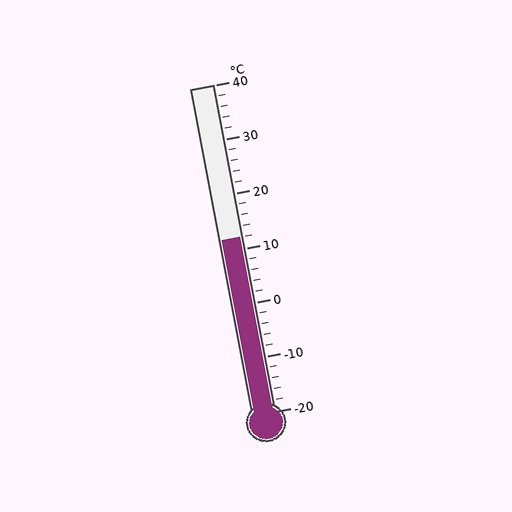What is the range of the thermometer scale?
The thermometer scale ranges from -20°C to 40°C.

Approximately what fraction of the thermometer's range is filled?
The thermometer is filled to approximately 55% of its range.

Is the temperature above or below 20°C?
The temperature is below 20°C.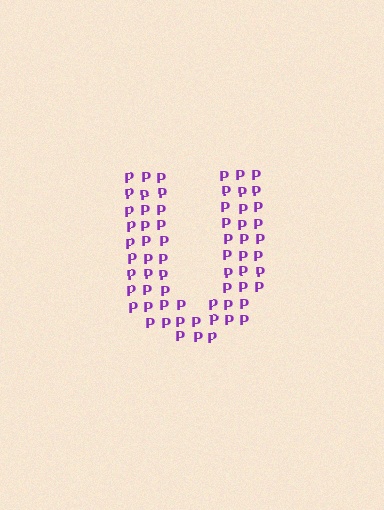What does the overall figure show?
The overall figure shows the letter U.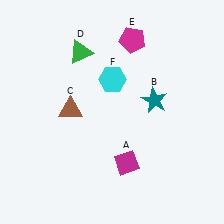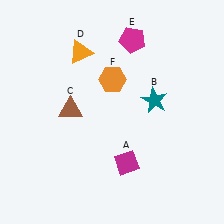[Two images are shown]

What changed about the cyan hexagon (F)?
In Image 1, F is cyan. In Image 2, it changed to orange.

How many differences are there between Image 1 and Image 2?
There are 2 differences between the two images.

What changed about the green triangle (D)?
In Image 1, D is green. In Image 2, it changed to orange.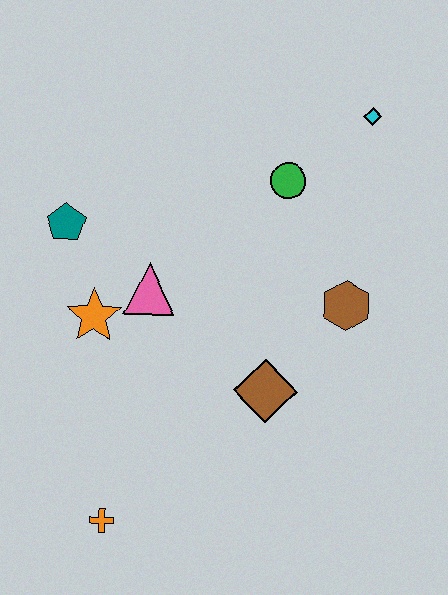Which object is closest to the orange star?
The pink triangle is closest to the orange star.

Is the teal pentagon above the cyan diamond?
No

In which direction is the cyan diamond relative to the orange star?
The cyan diamond is to the right of the orange star.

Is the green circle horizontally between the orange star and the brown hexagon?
Yes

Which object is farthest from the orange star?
The cyan diamond is farthest from the orange star.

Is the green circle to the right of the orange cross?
Yes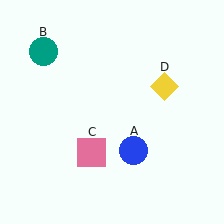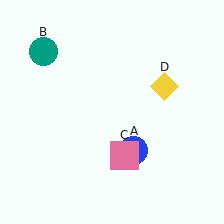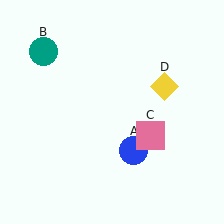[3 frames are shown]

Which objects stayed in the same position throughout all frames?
Blue circle (object A) and teal circle (object B) and yellow diamond (object D) remained stationary.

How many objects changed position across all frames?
1 object changed position: pink square (object C).